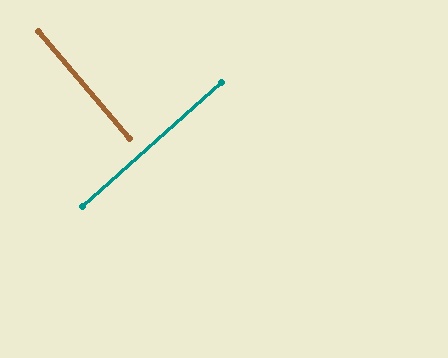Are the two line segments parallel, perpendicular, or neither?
Perpendicular — they meet at approximately 89°.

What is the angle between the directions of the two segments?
Approximately 89 degrees.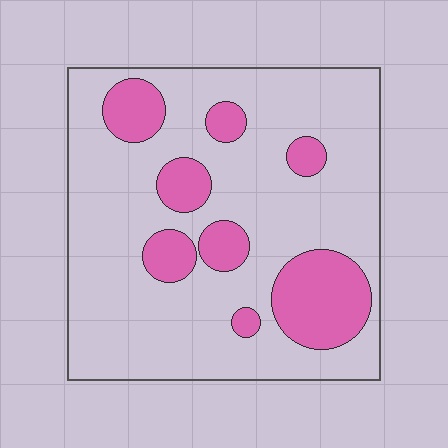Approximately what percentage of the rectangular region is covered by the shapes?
Approximately 20%.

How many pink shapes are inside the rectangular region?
8.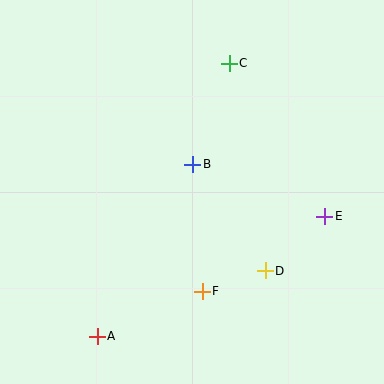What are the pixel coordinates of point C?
Point C is at (229, 63).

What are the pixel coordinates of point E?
Point E is at (325, 216).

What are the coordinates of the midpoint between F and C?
The midpoint between F and C is at (216, 177).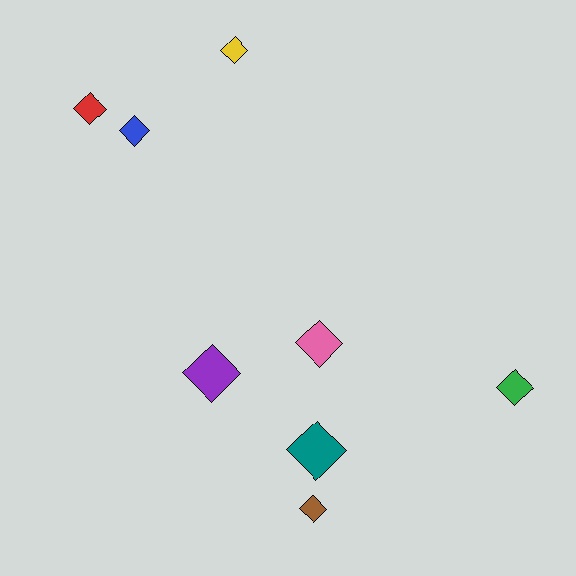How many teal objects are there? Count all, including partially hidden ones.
There is 1 teal object.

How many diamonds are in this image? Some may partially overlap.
There are 8 diamonds.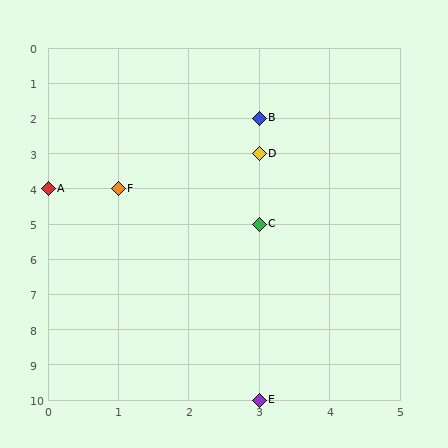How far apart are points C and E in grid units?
Points C and E are 5 rows apart.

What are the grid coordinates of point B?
Point B is at grid coordinates (3, 2).